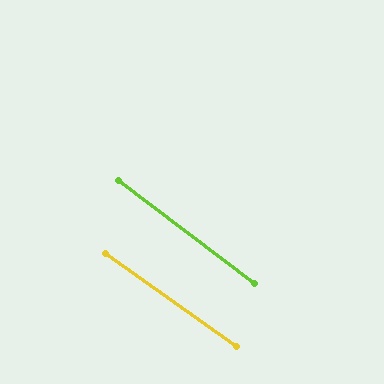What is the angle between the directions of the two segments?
Approximately 2 degrees.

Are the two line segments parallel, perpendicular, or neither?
Parallel — their directions differ by only 1.8°.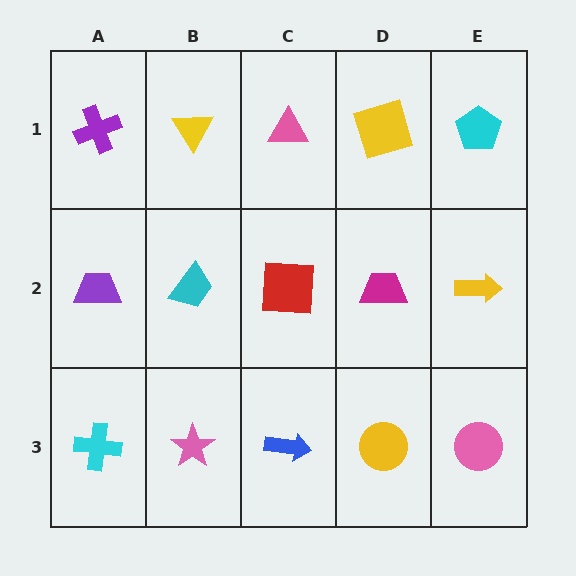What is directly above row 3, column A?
A purple trapezoid.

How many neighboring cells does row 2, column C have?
4.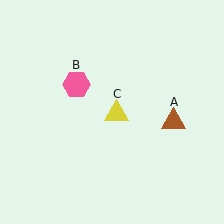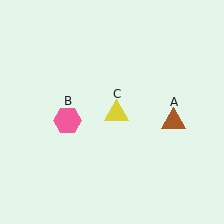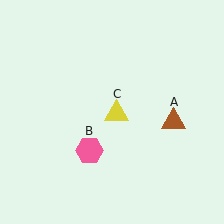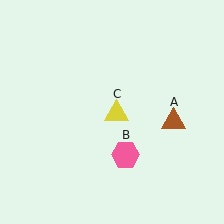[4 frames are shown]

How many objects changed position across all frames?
1 object changed position: pink hexagon (object B).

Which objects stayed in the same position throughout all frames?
Brown triangle (object A) and yellow triangle (object C) remained stationary.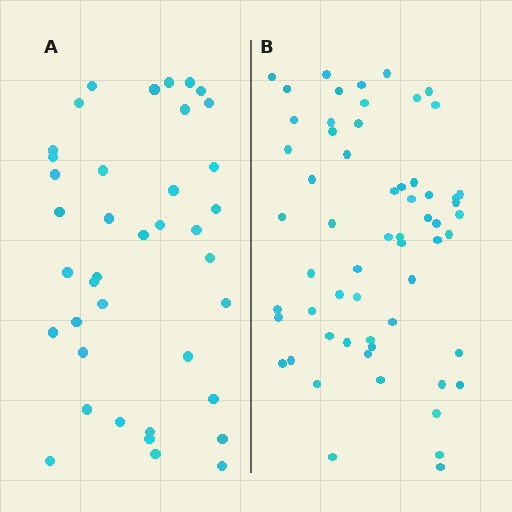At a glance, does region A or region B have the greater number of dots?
Region B (the right region) has more dots.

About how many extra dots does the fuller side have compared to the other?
Region B has approximately 20 more dots than region A.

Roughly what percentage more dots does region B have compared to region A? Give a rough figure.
About 55% more.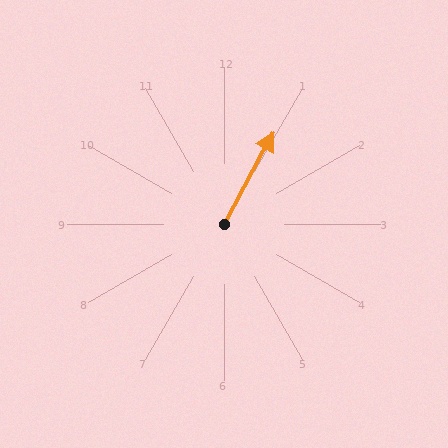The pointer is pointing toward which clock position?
Roughly 1 o'clock.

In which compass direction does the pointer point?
Northeast.